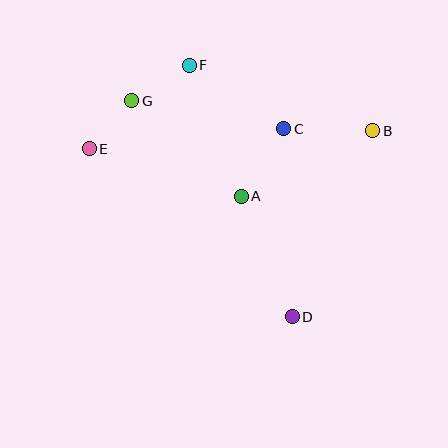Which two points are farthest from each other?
Points B and E are farthest from each other.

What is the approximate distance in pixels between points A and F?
The distance between A and F is approximately 141 pixels.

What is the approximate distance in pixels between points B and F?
The distance between B and F is approximately 195 pixels.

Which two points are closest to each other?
Points E and G are closest to each other.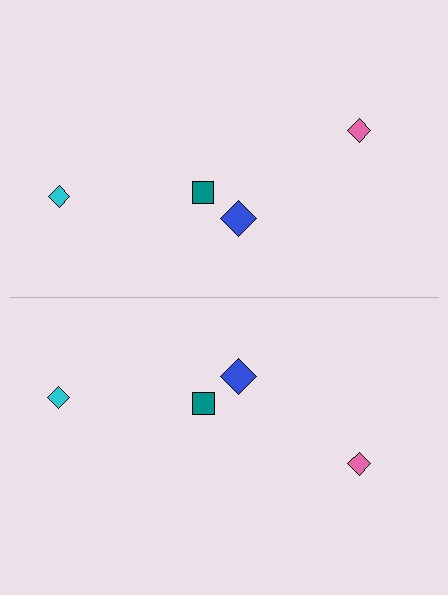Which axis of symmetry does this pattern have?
The pattern has a horizontal axis of symmetry running through the center of the image.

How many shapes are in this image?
There are 8 shapes in this image.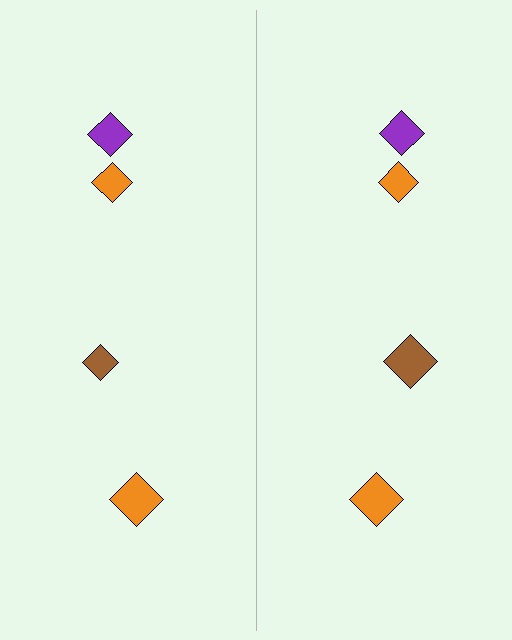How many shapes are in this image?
There are 8 shapes in this image.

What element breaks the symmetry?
The brown diamond on the right side has a different size than its mirror counterpart.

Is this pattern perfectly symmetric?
No, the pattern is not perfectly symmetric. The brown diamond on the right side has a different size than its mirror counterpart.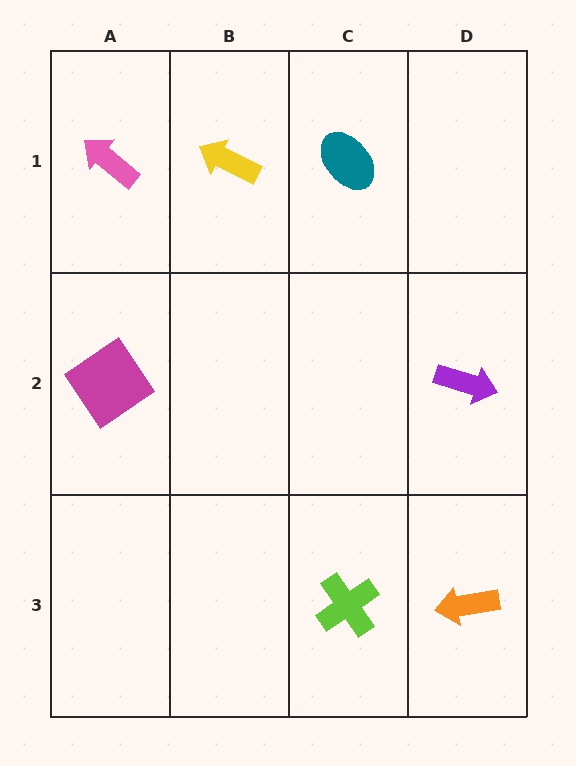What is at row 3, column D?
An orange arrow.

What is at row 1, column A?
A pink arrow.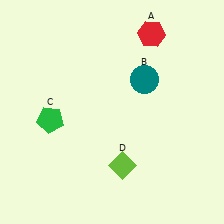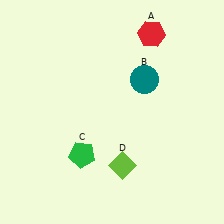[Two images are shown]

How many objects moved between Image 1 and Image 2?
1 object moved between the two images.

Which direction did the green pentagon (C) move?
The green pentagon (C) moved down.